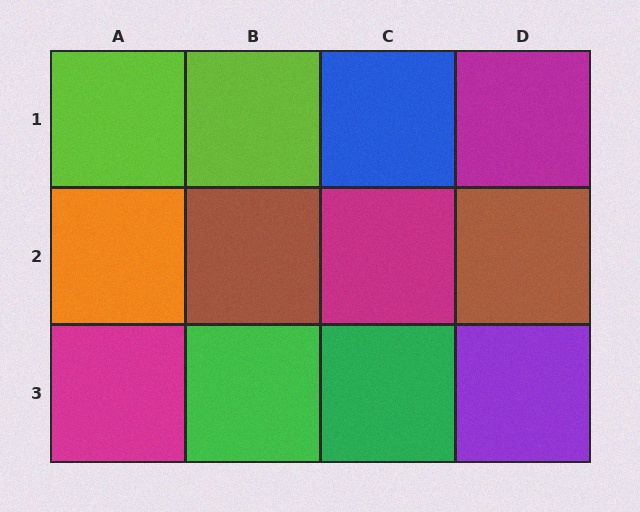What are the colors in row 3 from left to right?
Magenta, green, green, purple.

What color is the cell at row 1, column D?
Magenta.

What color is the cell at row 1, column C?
Blue.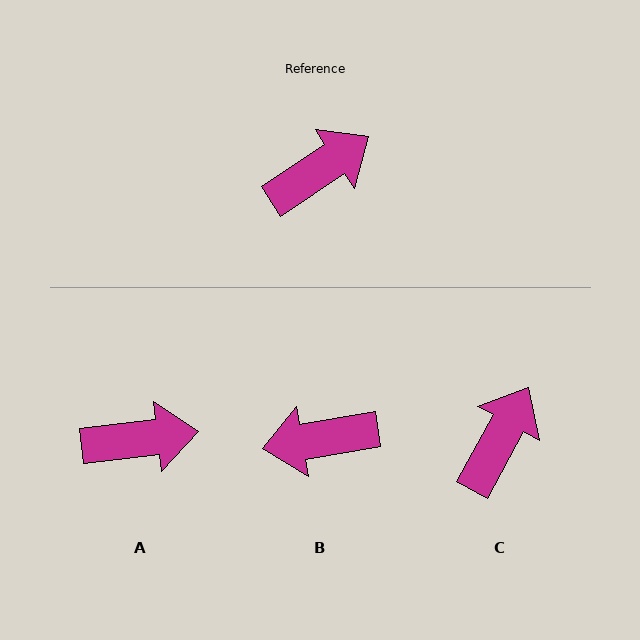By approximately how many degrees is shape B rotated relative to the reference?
Approximately 156 degrees counter-clockwise.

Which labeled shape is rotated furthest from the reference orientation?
B, about 156 degrees away.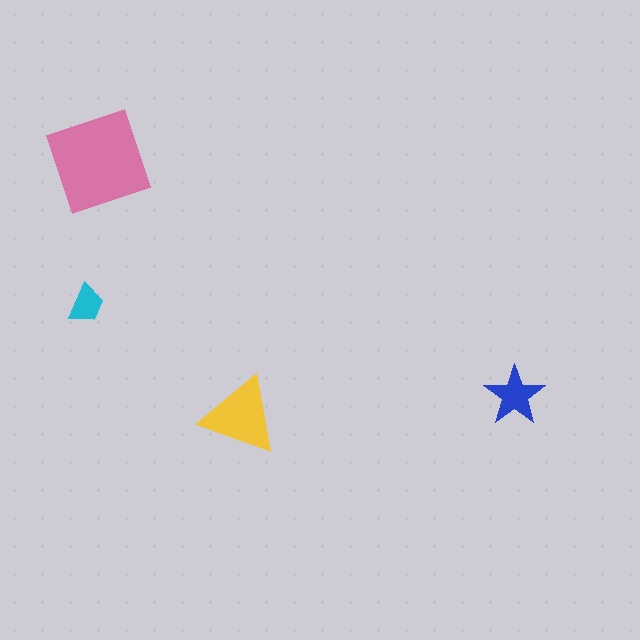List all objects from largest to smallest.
The pink square, the yellow triangle, the blue star, the cyan trapezoid.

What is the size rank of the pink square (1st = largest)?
1st.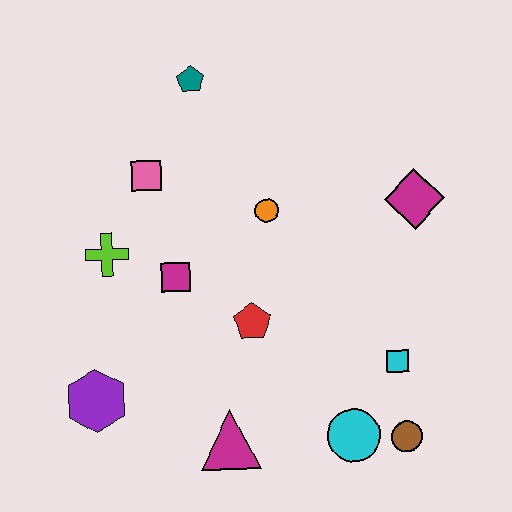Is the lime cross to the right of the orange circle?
No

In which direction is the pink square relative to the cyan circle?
The pink square is above the cyan circle.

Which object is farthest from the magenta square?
The brown circle is farthest from the magenta square.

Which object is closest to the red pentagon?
The magenta square is closest to the red pentagon.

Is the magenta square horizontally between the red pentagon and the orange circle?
No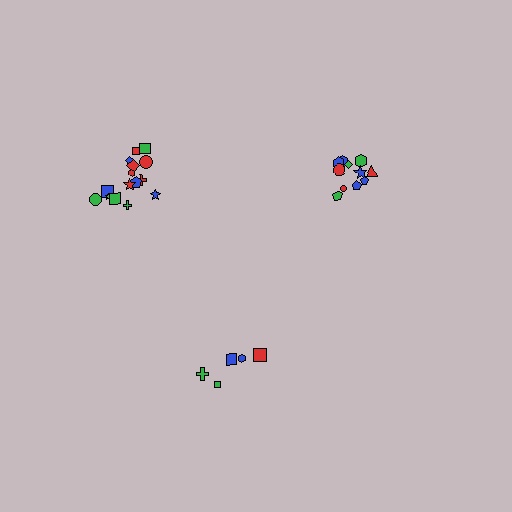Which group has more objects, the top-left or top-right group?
The top-left group.